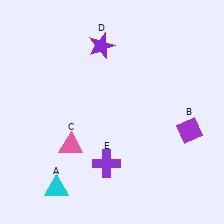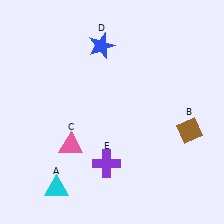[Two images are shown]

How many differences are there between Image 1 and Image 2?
There are 2 differences between the two images.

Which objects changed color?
B changed from purple to brown. D changed from purple to blue.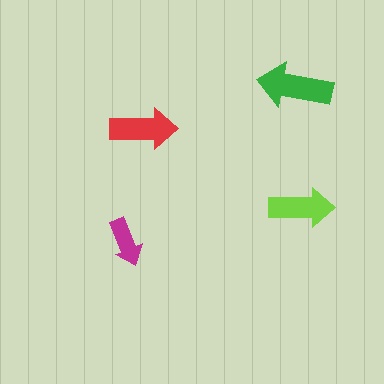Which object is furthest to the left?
The magenta arrow is leftmost.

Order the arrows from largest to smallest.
the green one, the red one, the lime one, the magenta one.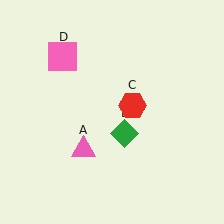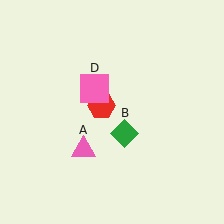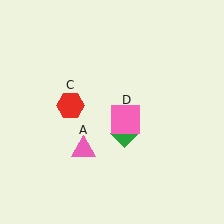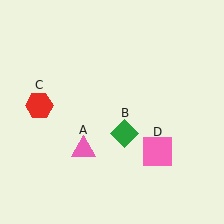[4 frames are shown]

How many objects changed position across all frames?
2 objects changed position: red hexagon (object C), pink square (object D).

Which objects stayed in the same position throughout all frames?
Pink triangle (object A) and green diamond (object B) remained stationary.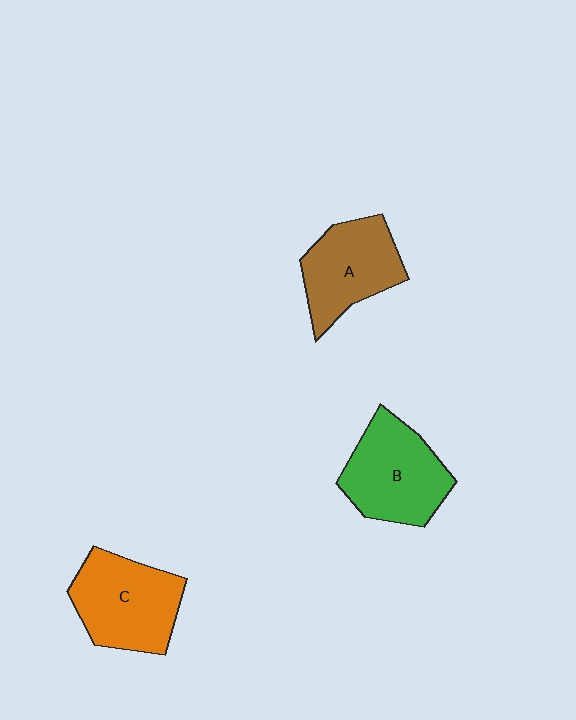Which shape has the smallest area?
Shape A (brown).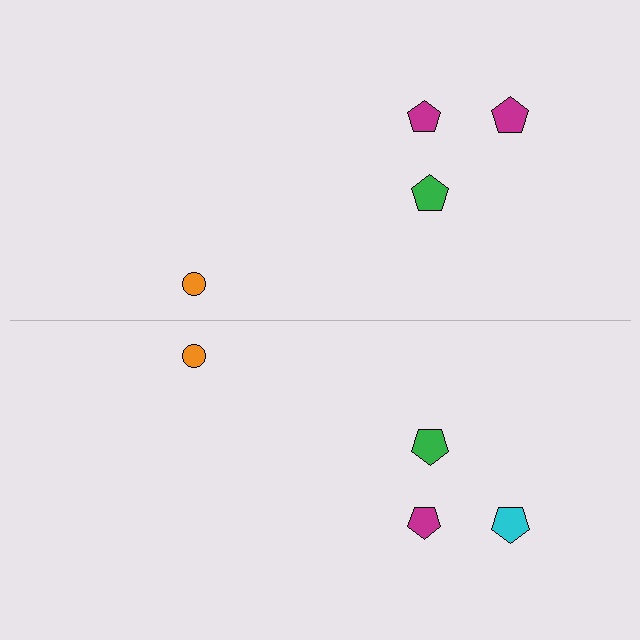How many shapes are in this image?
There are 8 shapes in this image.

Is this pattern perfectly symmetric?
No, the pattern is not perfectly symmetric. The cyan pentagon on the bottom side breaks the symmetry — its mirror counterpart is magenta.